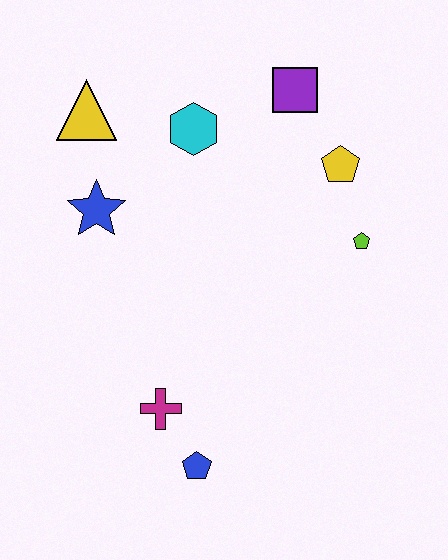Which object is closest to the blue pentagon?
The magenta cross is closest to the blue pentagon.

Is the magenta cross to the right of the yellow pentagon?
No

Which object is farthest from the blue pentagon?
The purple square is farthest from the blue pentagon.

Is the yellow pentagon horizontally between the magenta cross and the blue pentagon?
No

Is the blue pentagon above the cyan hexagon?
No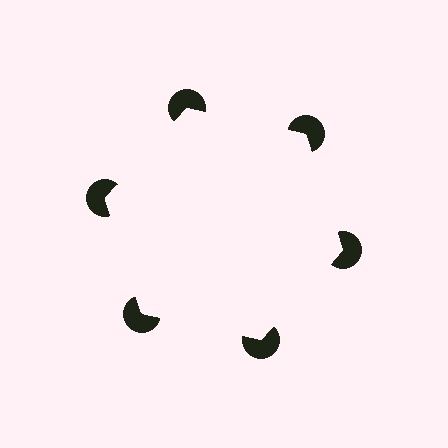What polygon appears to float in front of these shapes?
An illusory hexagon — its edges are inferred from the aligned wedge cuts in the pac-man discs, not physically drawn.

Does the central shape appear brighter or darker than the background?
It typically appears slightly brighter than the background, even though no actual brightness change is drawn.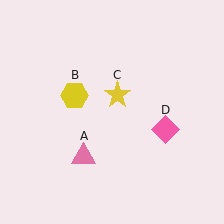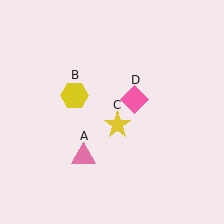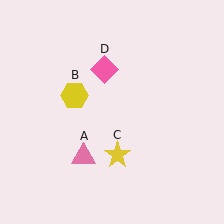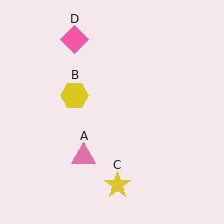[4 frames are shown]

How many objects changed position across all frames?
2 objects changed position: yellow star (object C), pink diamond (object D).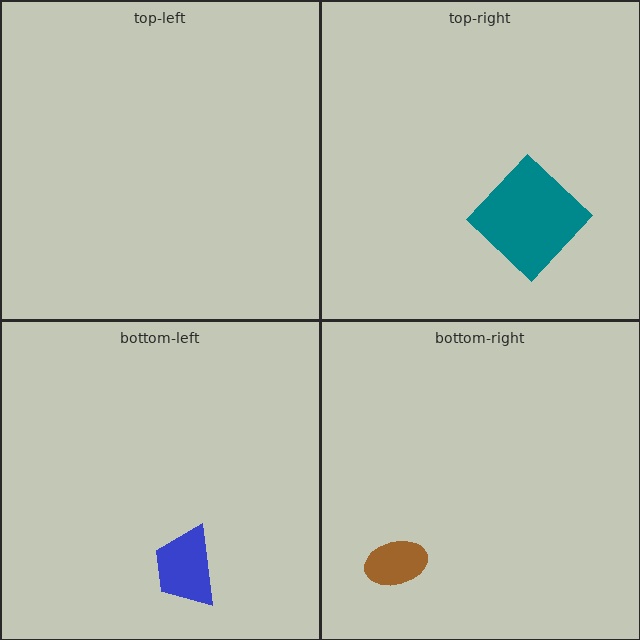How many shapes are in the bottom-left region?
1.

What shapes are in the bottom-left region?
The blue trapezoid.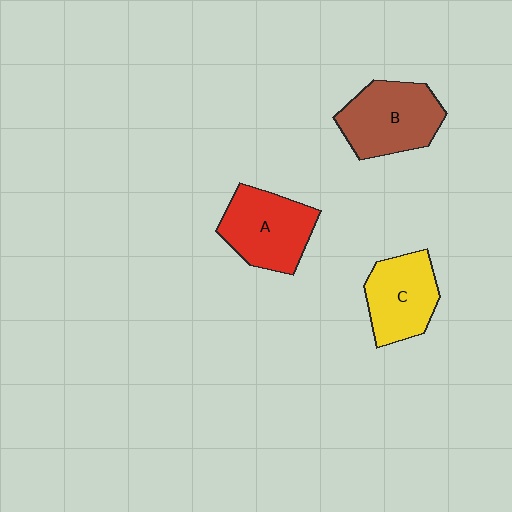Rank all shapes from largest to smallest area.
From largest to smallest: B (brown), A (red), C (yellow).